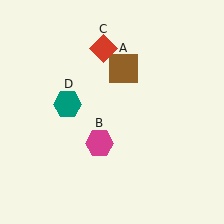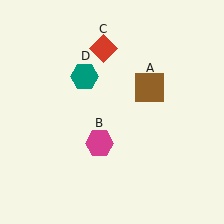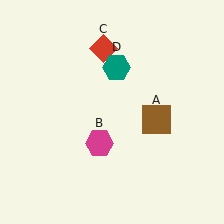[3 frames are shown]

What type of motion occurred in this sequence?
The brown square (object A), teal hexagon (object D) rotated clockwise around the center of the scene.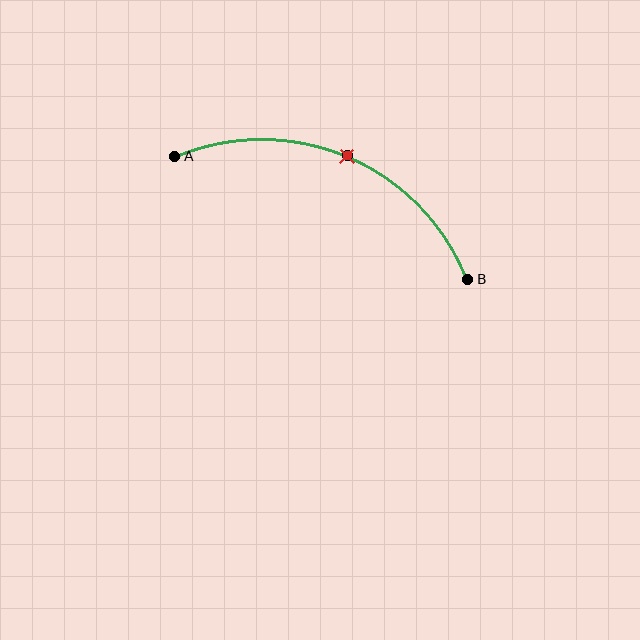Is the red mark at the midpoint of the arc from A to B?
Yes. The red mark lies on the arc at equal arc-length from both A and B — it is the arc midpoint.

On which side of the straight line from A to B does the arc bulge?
The arc bulges above the straight line connecting A and B.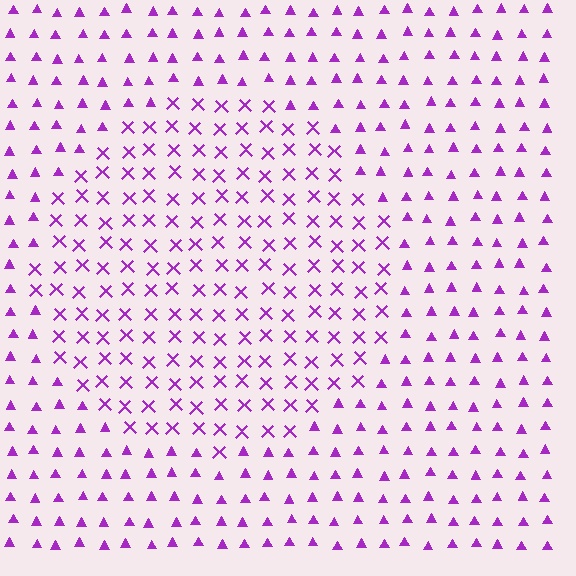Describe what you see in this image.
The image is filled with small purple elements arranged in a uniform grid. A circle-shaped region contains X marks, while the surrounding area contains triangles. The boundary is defined purely by the change in element shape.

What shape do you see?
I see a circle.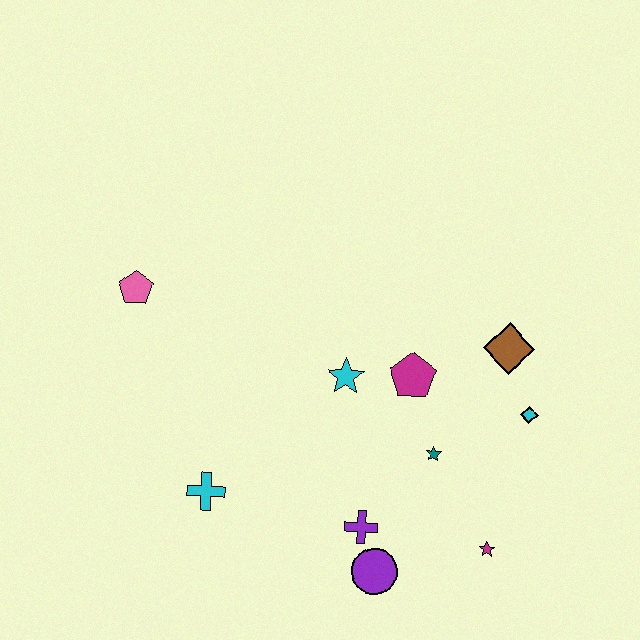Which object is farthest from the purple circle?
The pink pentagon is farthest from the purple circle.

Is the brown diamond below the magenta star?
No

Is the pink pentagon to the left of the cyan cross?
Yes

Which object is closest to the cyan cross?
The purple cross is closest to the cyan cross.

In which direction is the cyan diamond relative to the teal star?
The cyan diamond is to the right of the teal star.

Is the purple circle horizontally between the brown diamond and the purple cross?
Yes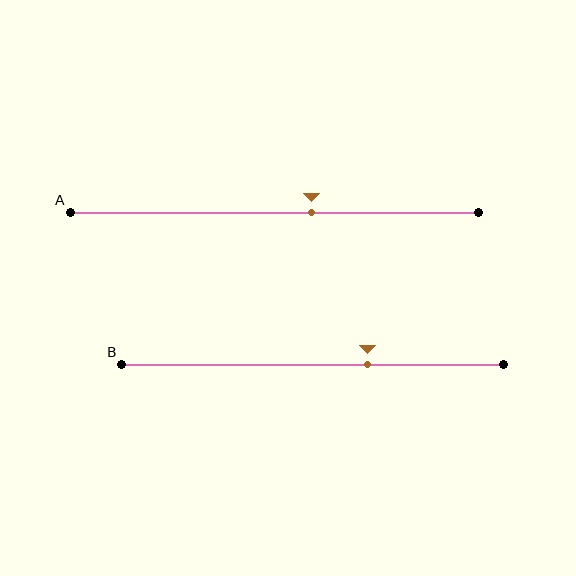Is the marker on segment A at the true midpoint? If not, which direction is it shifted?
No, the marker on segment A is shifted to the right by about 9% of the segment length.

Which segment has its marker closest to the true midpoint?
Segment A has its marker closest to the true midpoint.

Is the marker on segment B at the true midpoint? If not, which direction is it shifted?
No, the marker on segment B is shifted to the right by about 15% of the segment length.